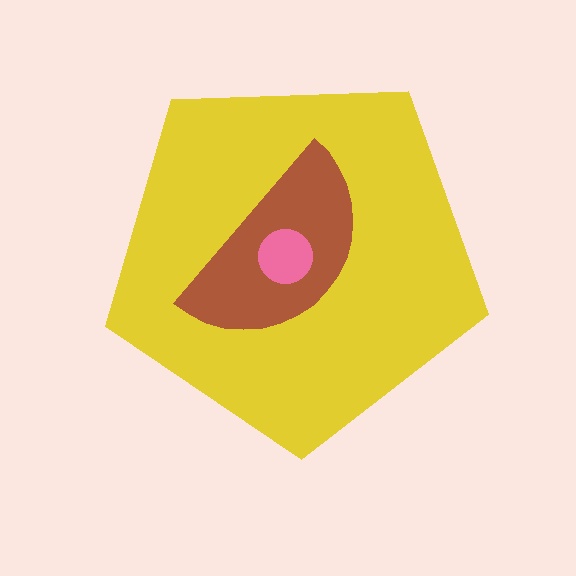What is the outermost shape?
The yellow pentagon.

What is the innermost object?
The pink circle.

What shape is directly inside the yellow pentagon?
The brown semicircle.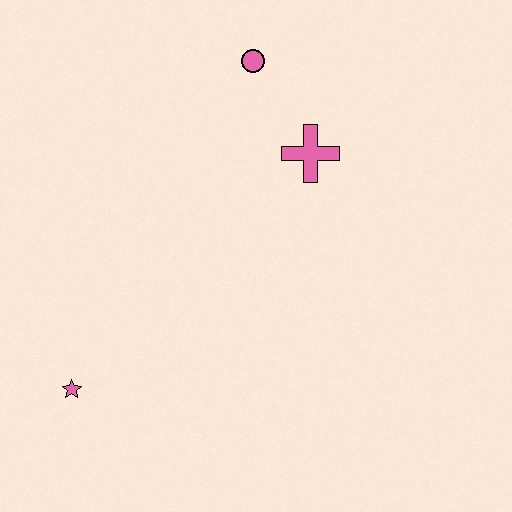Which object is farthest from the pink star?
The pink circle is farthest from the pink star.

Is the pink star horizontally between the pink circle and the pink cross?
No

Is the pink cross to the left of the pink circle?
No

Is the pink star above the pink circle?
No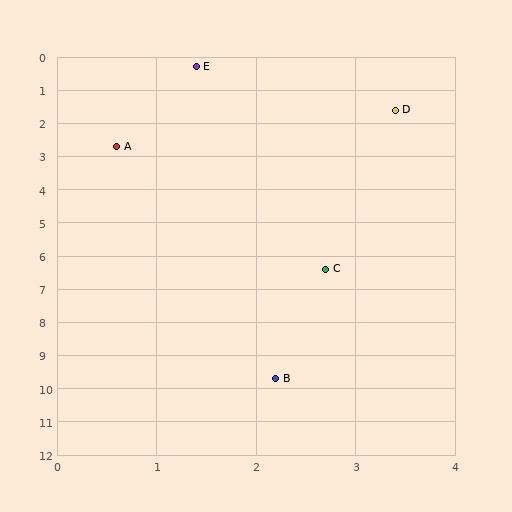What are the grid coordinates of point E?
Point E is at approximately (1.4, 0.3).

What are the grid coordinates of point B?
Point B is at approximately (2.2, 9.7).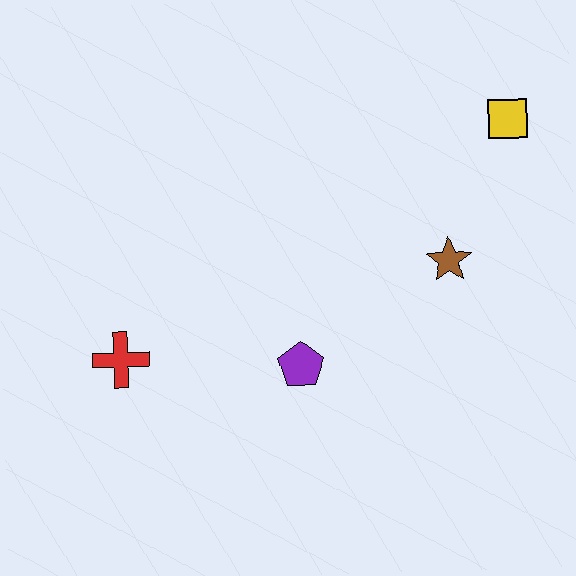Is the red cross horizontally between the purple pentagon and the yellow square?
No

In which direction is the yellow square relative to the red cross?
The yellow square is to the right of the red cross.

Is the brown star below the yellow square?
Yes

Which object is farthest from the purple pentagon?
The yellow square is farthest from the purple pentagon.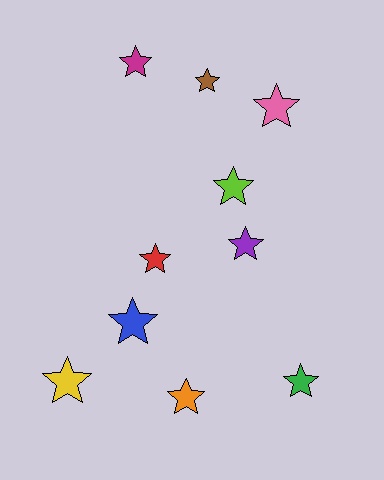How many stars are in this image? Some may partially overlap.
There are 10 stars.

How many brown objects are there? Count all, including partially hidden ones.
There is 1 brown object.